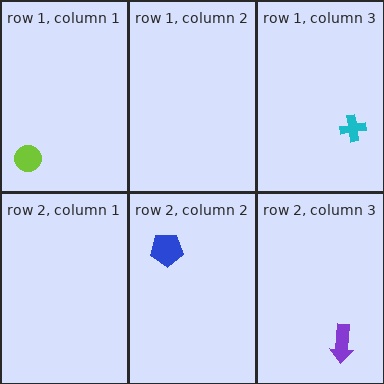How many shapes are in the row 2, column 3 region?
1.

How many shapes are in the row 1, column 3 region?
1.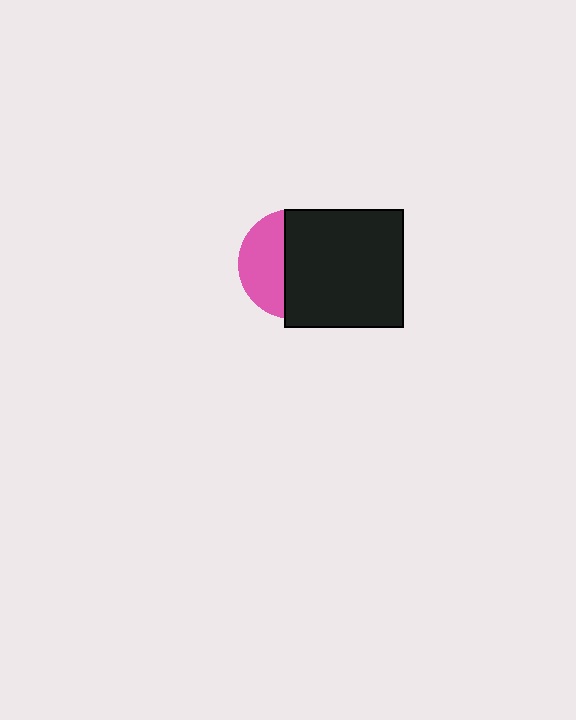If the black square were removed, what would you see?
You would see the complete pink circle.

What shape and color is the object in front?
The object in front is a black square.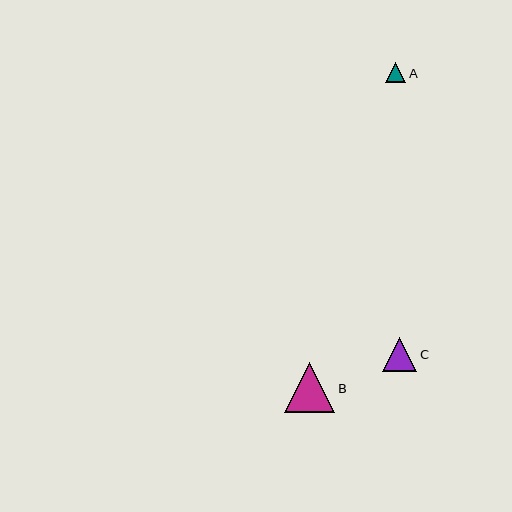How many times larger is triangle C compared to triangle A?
Triangle C is approximately 1.7 times the size of triangle A.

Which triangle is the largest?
Triangle B is the largest with a size of approximately 50 pixels.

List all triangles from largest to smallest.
From largest to smallest: B, C, A.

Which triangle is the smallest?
Triangle A is the smallest with a size of approximately 21 pixels.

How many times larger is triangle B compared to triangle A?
Triangle B is approximately 2.4 times the size of triangle A.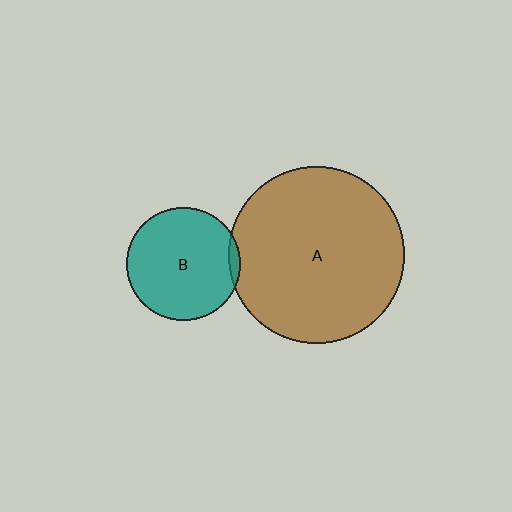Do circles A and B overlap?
Yes.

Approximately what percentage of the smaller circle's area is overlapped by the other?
Approximately 5%.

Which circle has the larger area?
Circle A (brown).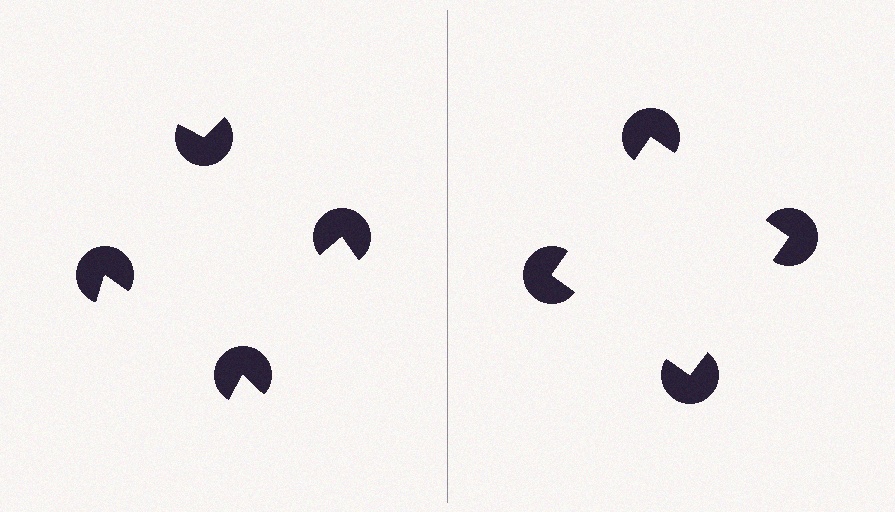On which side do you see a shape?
An illusory square appears on the right side. On the left side the wedge cuts are rotated, so no coherent shape forms.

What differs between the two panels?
The pac-man discs are positioned identically on both sides; only the wedge orientations differ. On the right they align to a square; on the left they are misaligned.